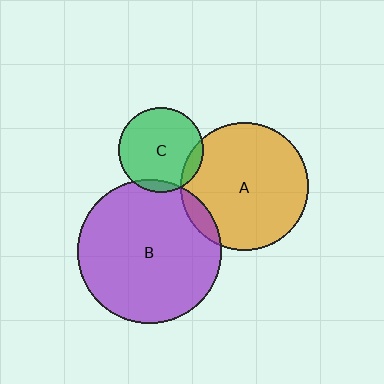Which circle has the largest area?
Circle B (purple).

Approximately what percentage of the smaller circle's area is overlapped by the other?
Approximately 10%.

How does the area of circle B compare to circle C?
Approximately 2.9 times.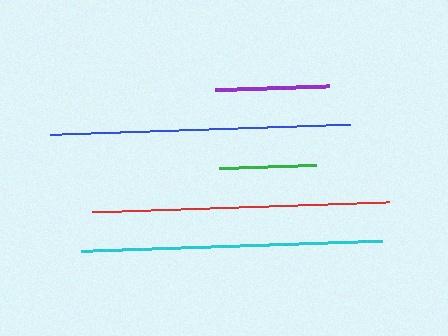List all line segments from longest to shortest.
From longest to shortest: cyan, blue, red, purple, green.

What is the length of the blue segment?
The blue segment is approximately 300 pixels long.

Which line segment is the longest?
The cyan line is the longest at approximately 301 pixels.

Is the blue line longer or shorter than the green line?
The blue line is longer than the green line.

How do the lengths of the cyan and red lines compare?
The cyan and red lines are approximately the same length.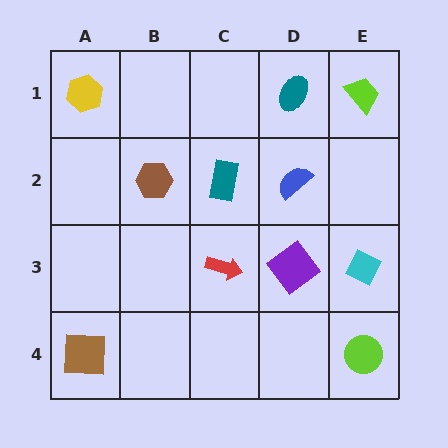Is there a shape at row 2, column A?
No, that cell is empty.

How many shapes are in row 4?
2 shapes.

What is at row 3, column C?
A red arrow.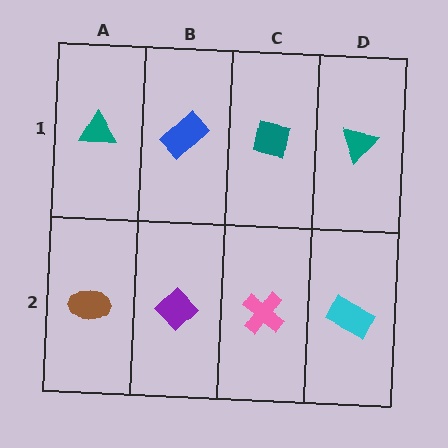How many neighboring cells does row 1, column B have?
3.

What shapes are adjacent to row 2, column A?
A teal triangle (row 1, column A), a purple diamond (row 2, column B).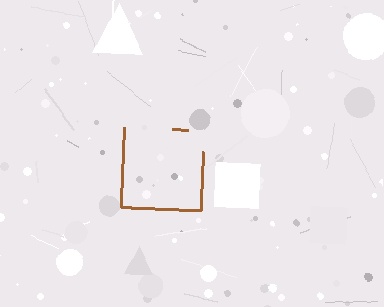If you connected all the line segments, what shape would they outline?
They would outline a square.